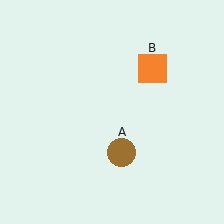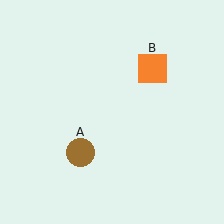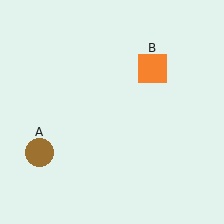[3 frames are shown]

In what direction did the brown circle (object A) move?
The brown circle (object A) moved left.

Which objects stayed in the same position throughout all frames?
Orange square (object B) remained stationary.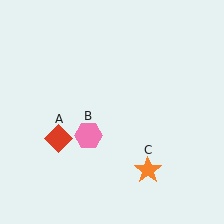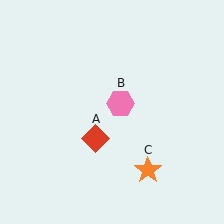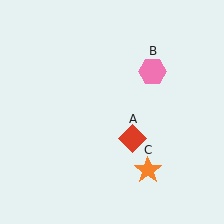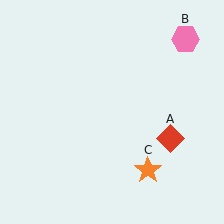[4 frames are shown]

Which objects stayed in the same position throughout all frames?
Orange star (object C) remained stationary.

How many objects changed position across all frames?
2 objects changed position: red diamond (object A), pink hexagon (object B).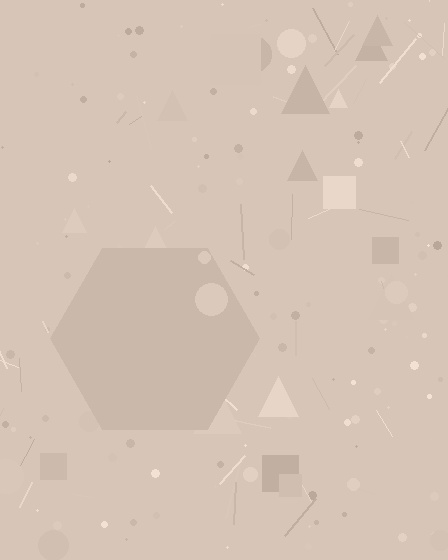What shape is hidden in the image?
A hexagon is hidden in the image.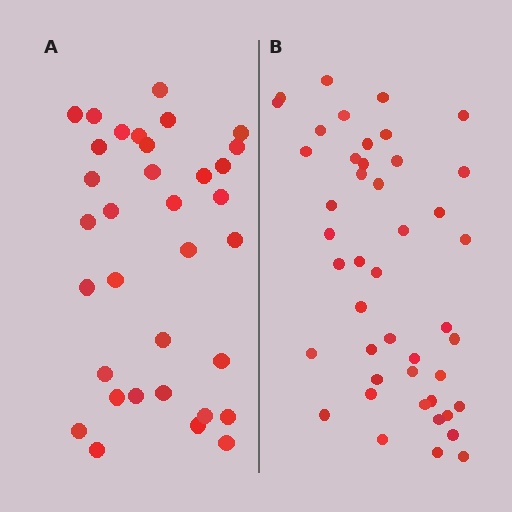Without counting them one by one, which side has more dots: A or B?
Region B (the right region) has more dots.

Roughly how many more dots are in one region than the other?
Region B has roughly 12 or so more dots than region A.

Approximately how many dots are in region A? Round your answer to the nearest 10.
About 30 dots. (The exact count is 34, which rounds to 30.)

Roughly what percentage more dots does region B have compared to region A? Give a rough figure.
About 30% more.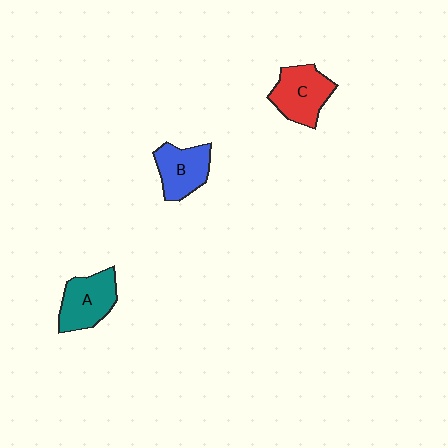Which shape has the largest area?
Shape C (red).